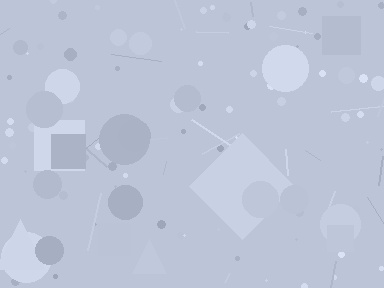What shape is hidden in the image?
A diamond is hidden in the image.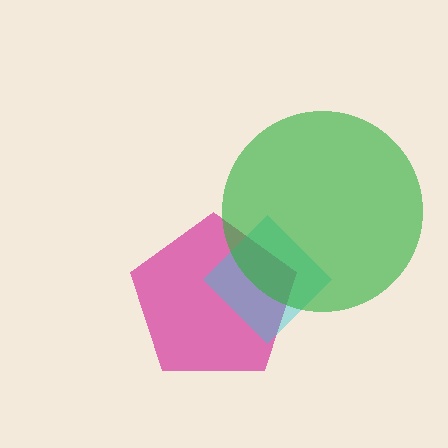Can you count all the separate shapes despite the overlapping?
Yes, there are 3 separate shapes.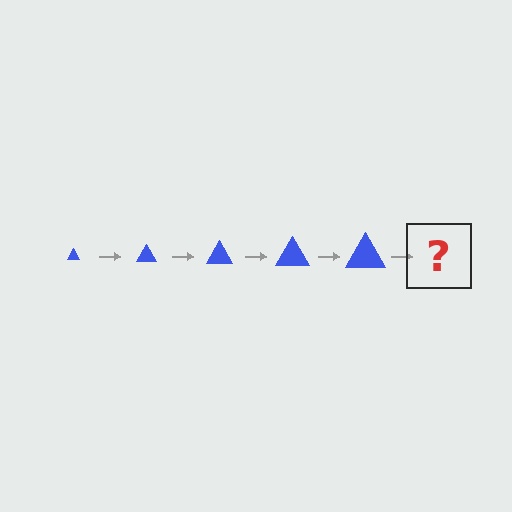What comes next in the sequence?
The next element should be a blue triangle, larger than the previous one.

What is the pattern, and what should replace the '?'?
The pattern is that the triangle gets progressively larger each step. The '?' should be a blue triangle, larger than the previous one.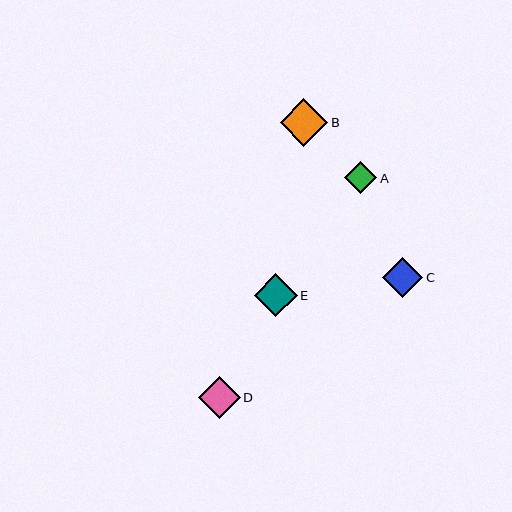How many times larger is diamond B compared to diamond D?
Diamond B is approximately 1.1 times the size of diamond D.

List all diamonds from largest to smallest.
From largest to smallest: B, E, D, C, A.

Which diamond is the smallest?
Diamond A is the smallest with a size of approximately 32 pixels.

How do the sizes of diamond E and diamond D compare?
Diamond E and diamond D are approximately the same size.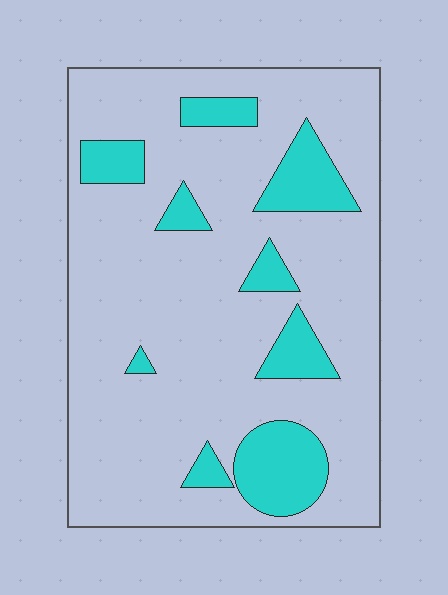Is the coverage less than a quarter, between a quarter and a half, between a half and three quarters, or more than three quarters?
Less than a quarter.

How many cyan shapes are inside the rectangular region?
9.